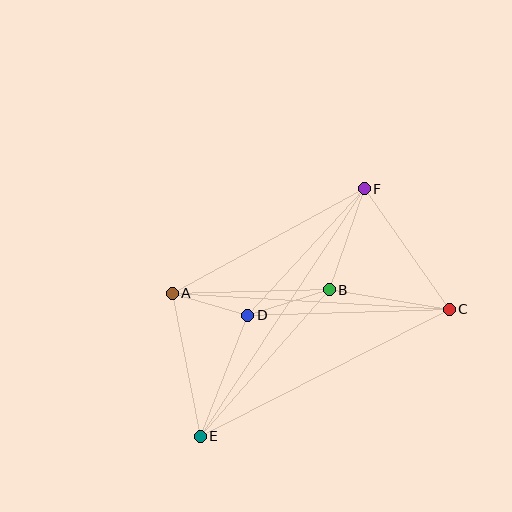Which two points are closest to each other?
Points A and D are closest to each other.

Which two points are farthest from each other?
Points E and F are farthest from each other.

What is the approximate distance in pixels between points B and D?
The distance between B and D is approximately 86 pixels.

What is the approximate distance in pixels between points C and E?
The distance between C and E is approximately 279 pixels.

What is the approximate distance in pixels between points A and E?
The distance between A and E is approximately 146 pixels.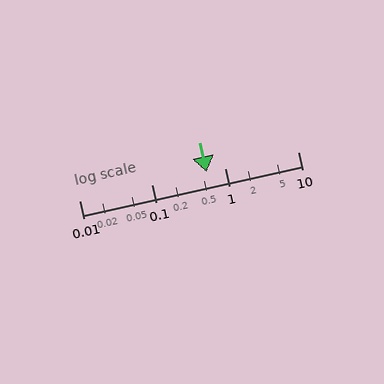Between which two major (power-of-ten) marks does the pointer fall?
The pointer is between 0.1 and 1.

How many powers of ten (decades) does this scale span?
The scale spans 3 decades, from 0.01 to 10.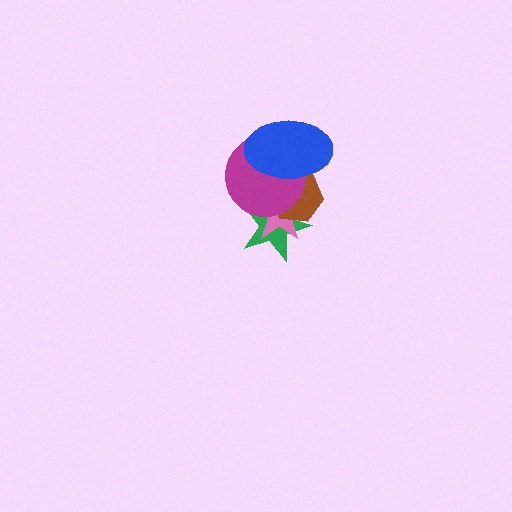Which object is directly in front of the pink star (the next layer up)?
The brown hexagon is directly in front of the pink star.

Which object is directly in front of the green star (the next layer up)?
The pink star is directly in front of the green star.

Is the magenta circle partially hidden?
Yes, it is partially covered by another shape.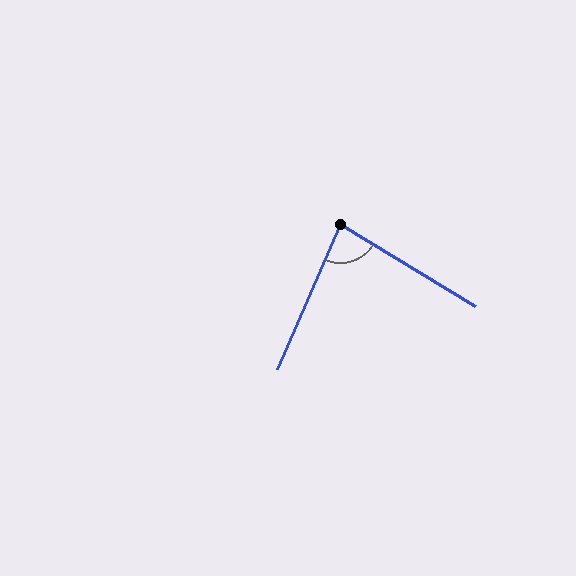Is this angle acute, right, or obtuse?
It is acute.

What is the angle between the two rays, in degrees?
Approximately 82 degrees.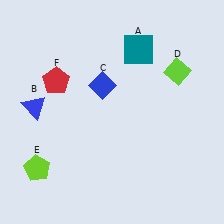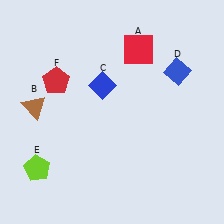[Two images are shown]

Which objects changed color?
A changed from teal to red. B changed from blue to brown. D changed from lime to blue.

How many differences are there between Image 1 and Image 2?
There are 3 differences between the two images.